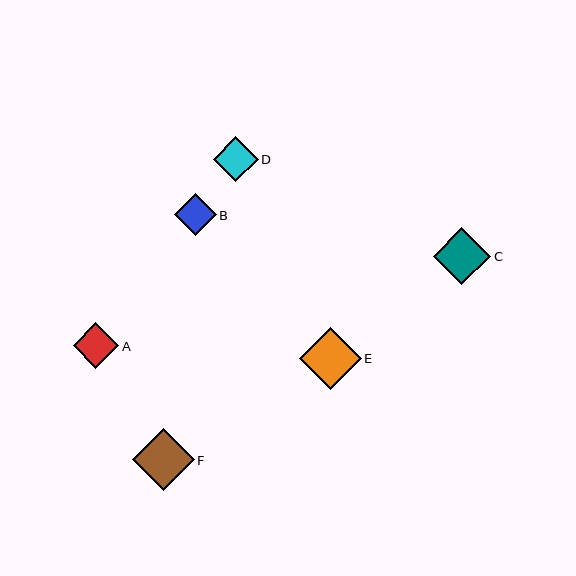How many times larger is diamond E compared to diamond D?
Diamond E is approximately 1.4 times the size of diamond D.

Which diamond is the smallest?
Diamond B is the smallest with a size of approximately 42 pixels.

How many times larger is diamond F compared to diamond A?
Diamond F is approximately 1.4 times the size of diamond A.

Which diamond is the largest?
Diamond F is the largest with a size of approximately 62 pixels.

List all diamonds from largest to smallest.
From largest to smallest: F, E, C, A, D, B.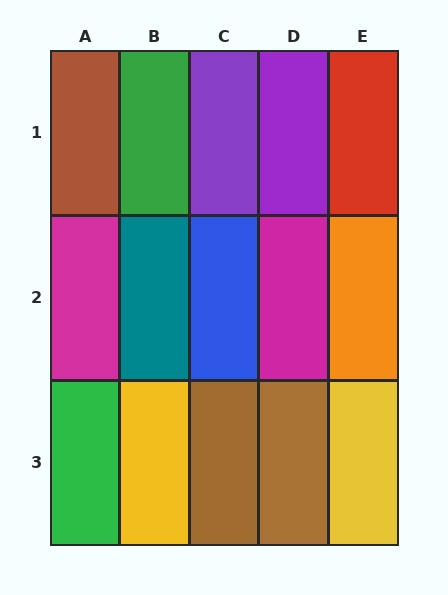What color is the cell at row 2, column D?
Magenta.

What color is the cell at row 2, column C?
Blue.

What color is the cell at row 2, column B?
Teal.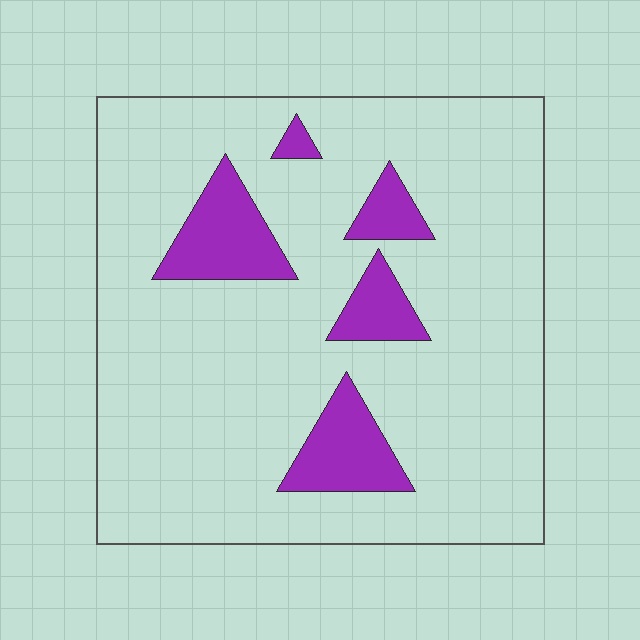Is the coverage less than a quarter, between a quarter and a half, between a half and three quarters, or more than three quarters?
Less than a quarter.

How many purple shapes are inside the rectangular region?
5.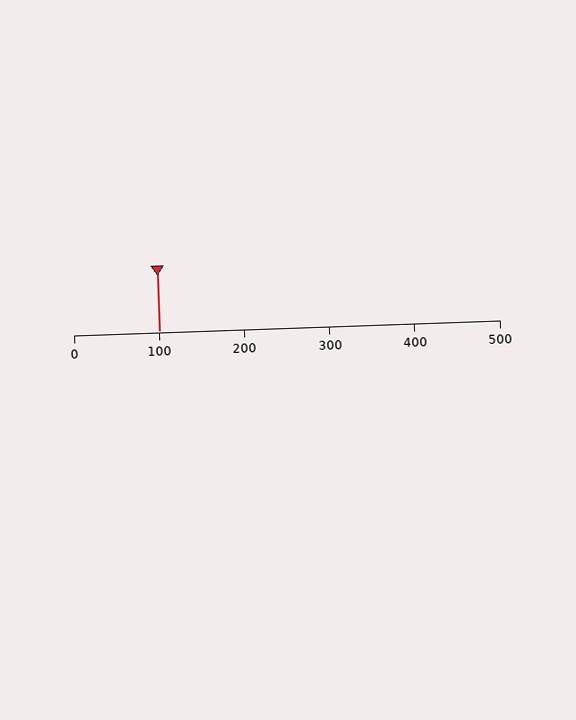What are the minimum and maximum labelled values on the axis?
The axis runs from 0 to 500.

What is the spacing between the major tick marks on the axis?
The major ticks are spaced 100 apart.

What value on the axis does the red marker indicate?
The marker indicates approximately 100.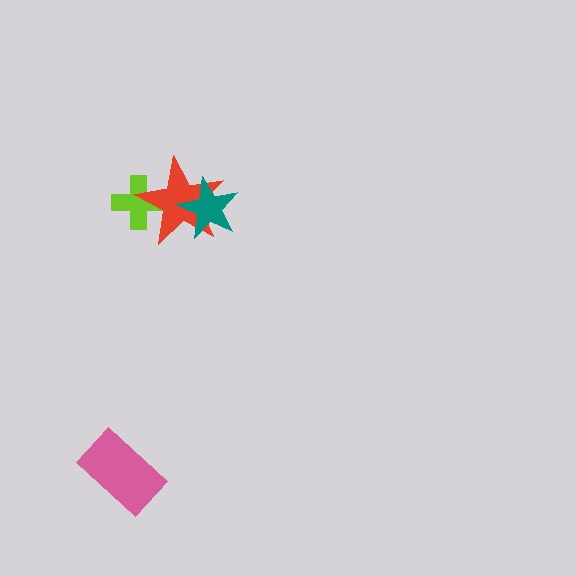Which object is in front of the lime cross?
The red star is in front of the lime cross.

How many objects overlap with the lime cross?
1 object overlaps with the lime cross.